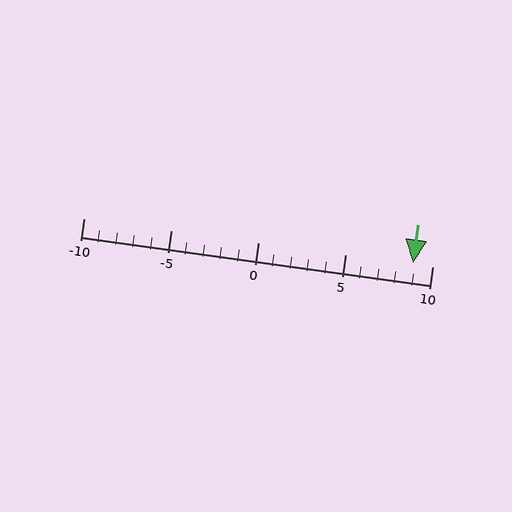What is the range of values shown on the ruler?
The ruler shows values from -10 to 10.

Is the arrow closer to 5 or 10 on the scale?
The arrow is closer to 10.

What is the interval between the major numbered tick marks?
The major tick marks are spaced 5 units apart.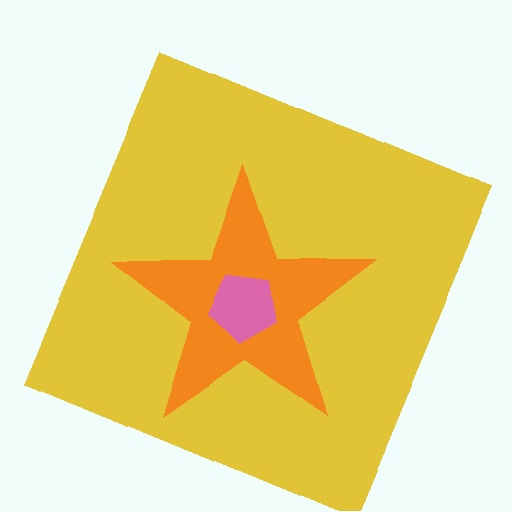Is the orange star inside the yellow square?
Yes.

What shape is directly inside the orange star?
The pink pentagon.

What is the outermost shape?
The yellow square.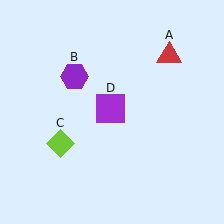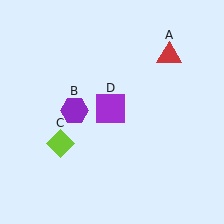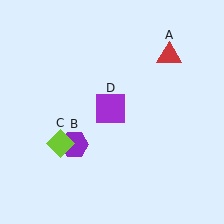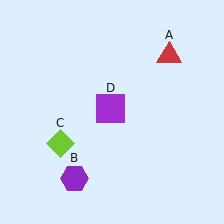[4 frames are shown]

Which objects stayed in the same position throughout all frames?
Red triangle (object A) and lime diamond (object C) and purple square (object D) remained stationary.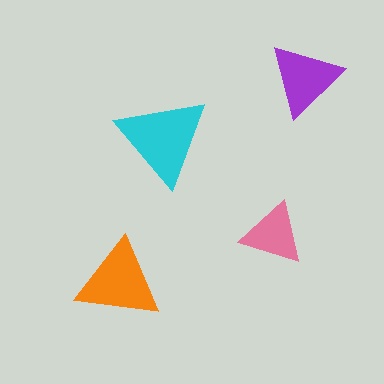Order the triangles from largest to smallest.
the cyan one, the orange one, the purple one, the pink one.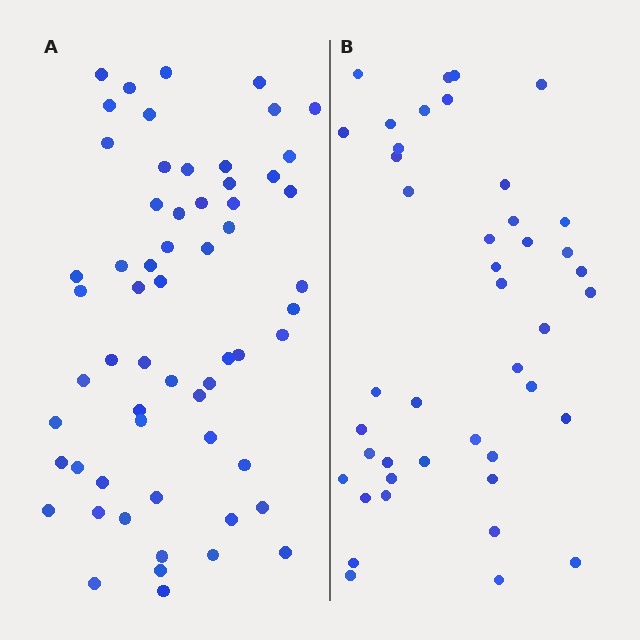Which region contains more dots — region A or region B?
Region A (the left region) has more dots.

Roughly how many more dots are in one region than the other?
Region A has approximately 15 more dots than region B.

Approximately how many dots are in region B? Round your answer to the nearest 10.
About 40 dots. (The exact count is 43, which rounds to 40.)